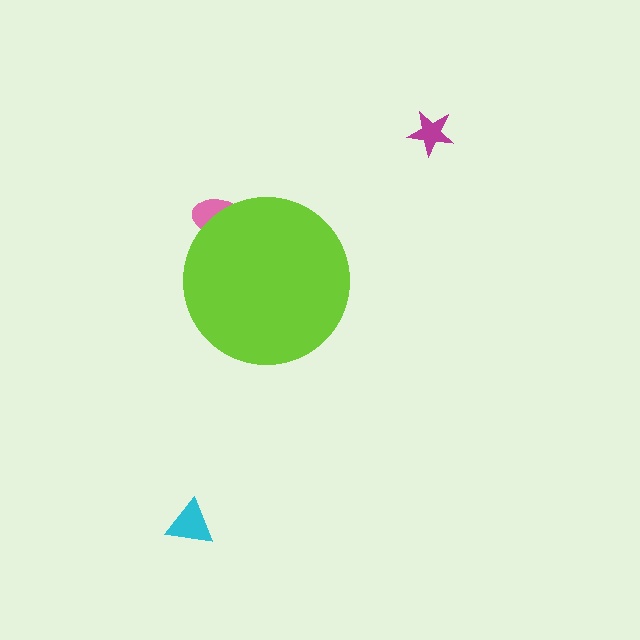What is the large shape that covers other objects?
A lime circle.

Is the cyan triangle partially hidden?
No, the cyan triangle is fully visible.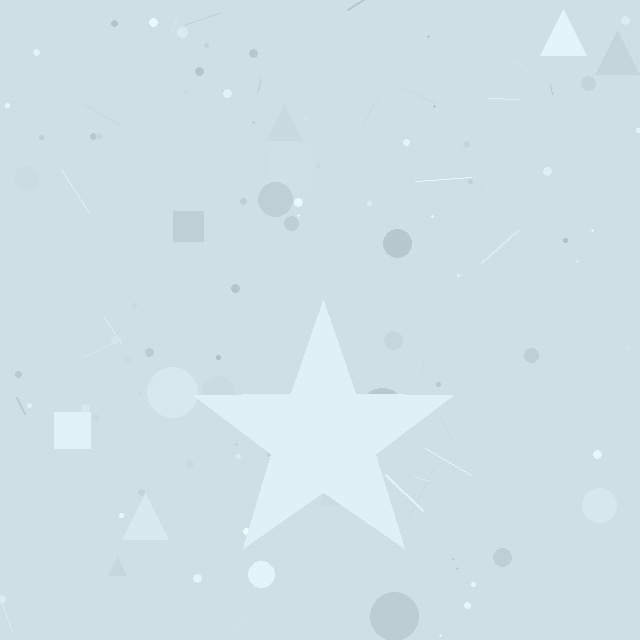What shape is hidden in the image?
A star is hidden in the image.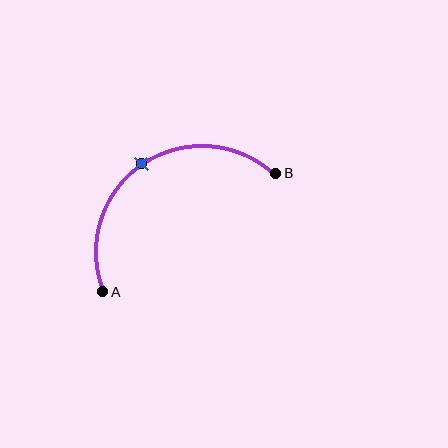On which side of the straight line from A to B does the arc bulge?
The arc bulges above and to the left of the straight line connecting A and B.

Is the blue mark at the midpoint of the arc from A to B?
Yes. The blue mark lies on the arc at equal arc-length from both A and B — it is the arc midpoint.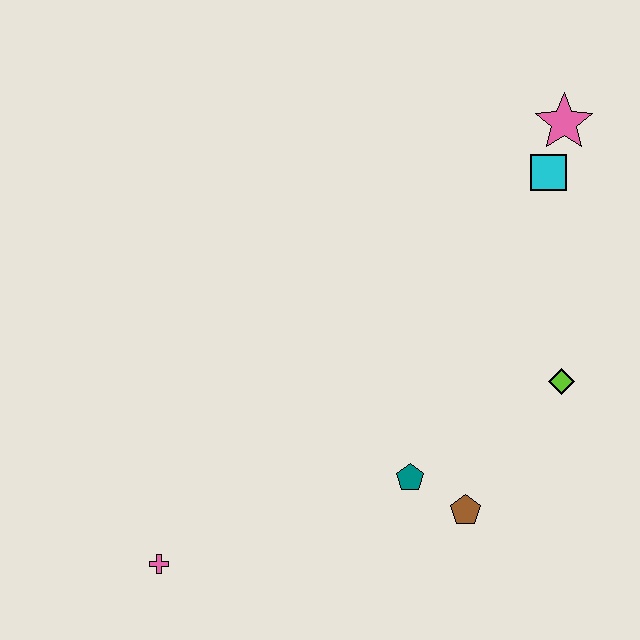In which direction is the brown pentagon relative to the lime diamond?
The brown pentagon is below the lime diamond.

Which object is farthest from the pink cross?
The pink star is farthest from the pink cross.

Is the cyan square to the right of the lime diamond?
No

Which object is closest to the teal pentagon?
The brown pentagon is closest to the teal pentagon.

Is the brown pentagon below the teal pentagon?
Yes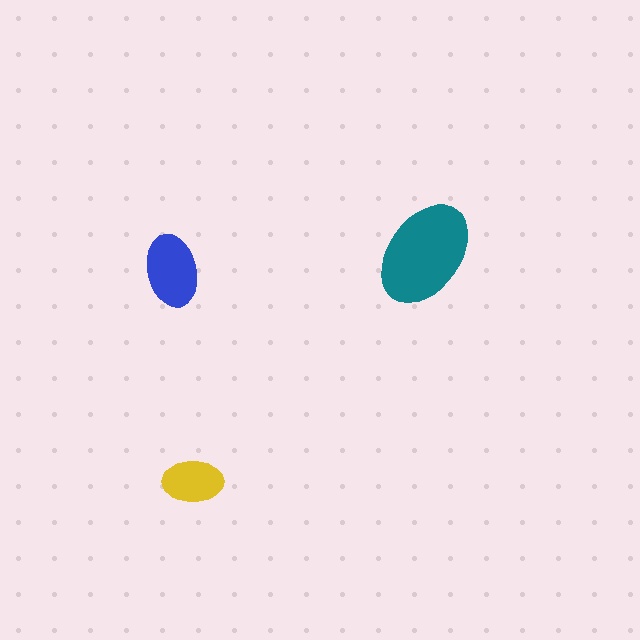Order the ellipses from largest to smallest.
the teal one, the blue one, the yellow one.